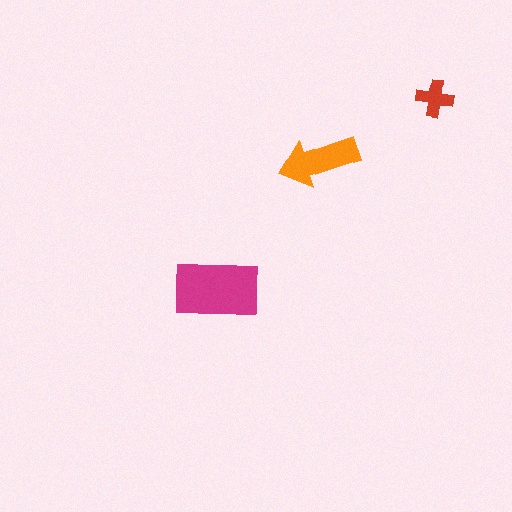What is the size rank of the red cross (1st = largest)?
3rd.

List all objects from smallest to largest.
The red cross, the orange arrow, the magenta rectangle.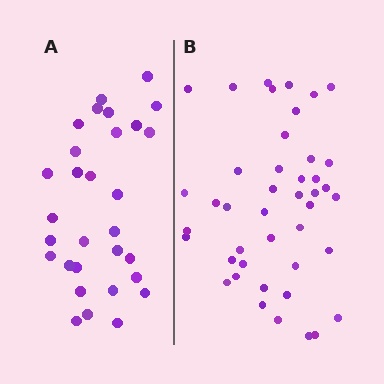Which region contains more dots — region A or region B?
Region B (the right region) has more dots.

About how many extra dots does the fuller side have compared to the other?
Region B has approximately 15 more dots than region A.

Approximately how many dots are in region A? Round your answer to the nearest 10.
About 30 dots.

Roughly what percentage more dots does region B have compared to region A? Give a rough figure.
About 45% more.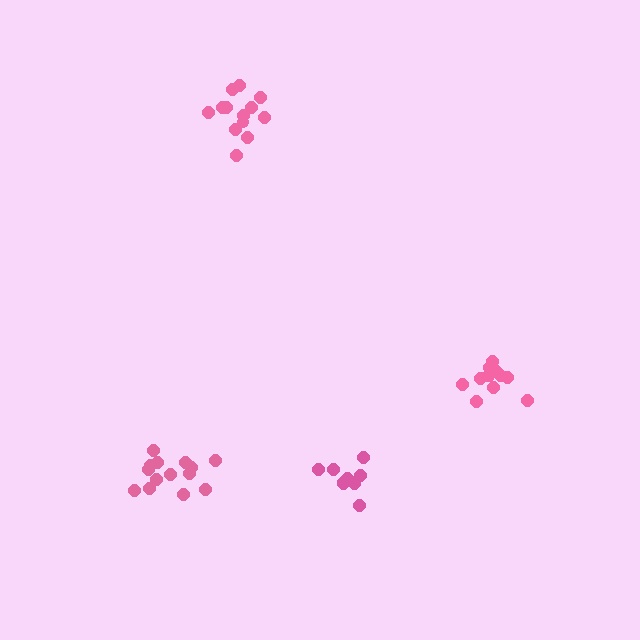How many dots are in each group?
Group 1: 10 dots, Group 2: 11 dots, Group 3: 14 dots, Group 4: 13 dots (48 total).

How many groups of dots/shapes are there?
There are 4 groups.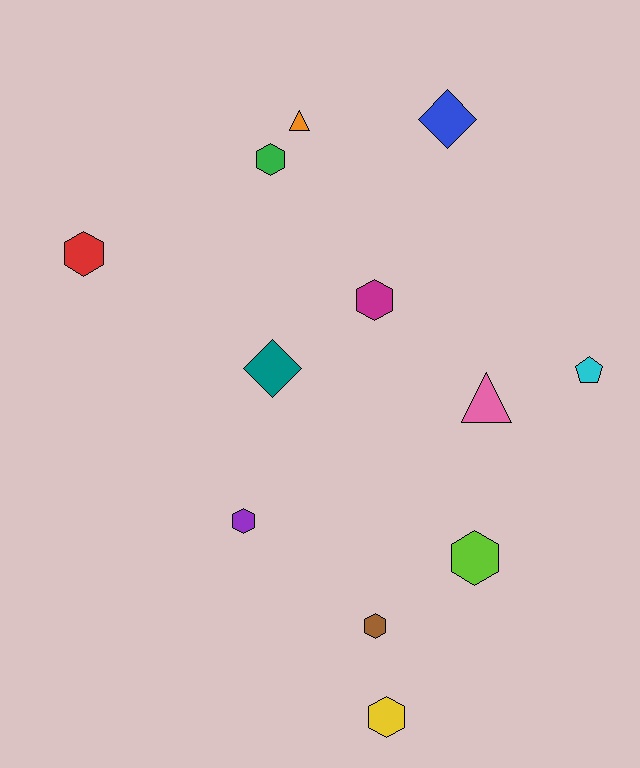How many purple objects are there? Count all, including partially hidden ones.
There is 1 purple object.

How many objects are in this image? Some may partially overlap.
There are 12 objects.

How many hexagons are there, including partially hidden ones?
There are 7 hexagons.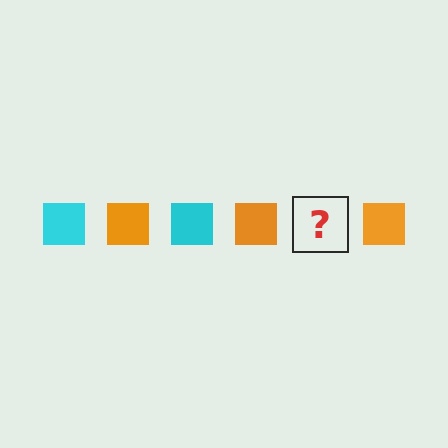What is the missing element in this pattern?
The missing element is a cyan square.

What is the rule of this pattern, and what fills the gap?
The rule is that the pattern cycles through cyan, orange squares. The gap should be filled with a cyan square.